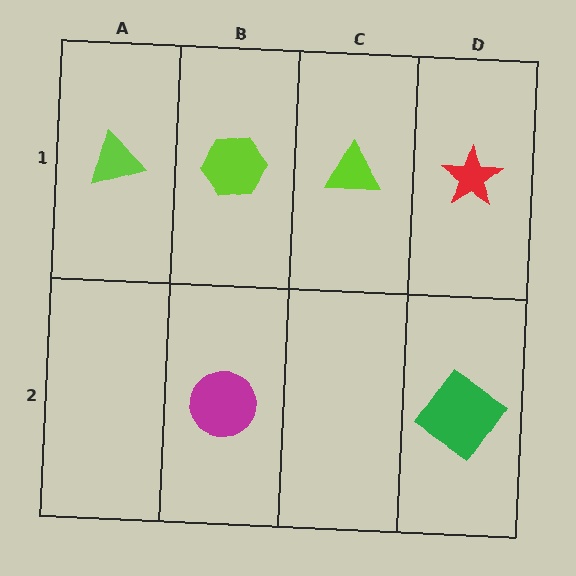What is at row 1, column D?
A red star.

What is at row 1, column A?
A lime triangle.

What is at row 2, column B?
A magenta circle.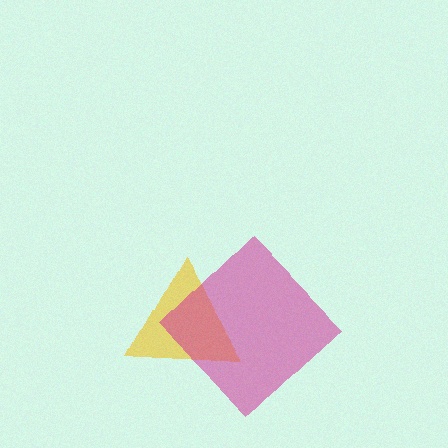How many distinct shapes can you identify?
There are 2 distinct shapes: a yellow triangle, a magenta diamond.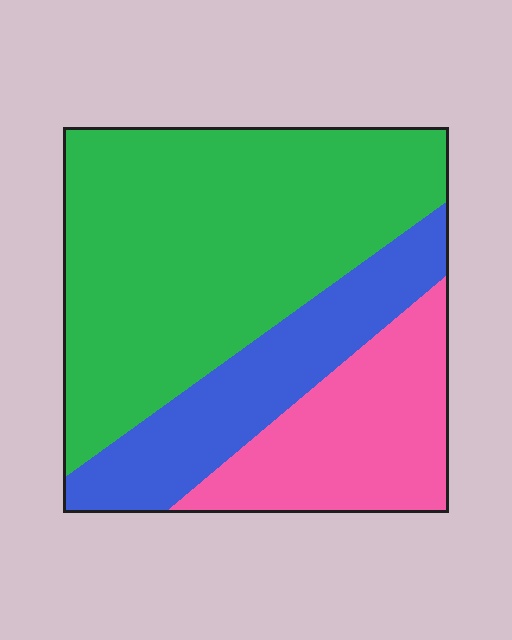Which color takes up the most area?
Green, at roughly 55%.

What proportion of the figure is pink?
Pink takes up between a sixth and a third of the figure.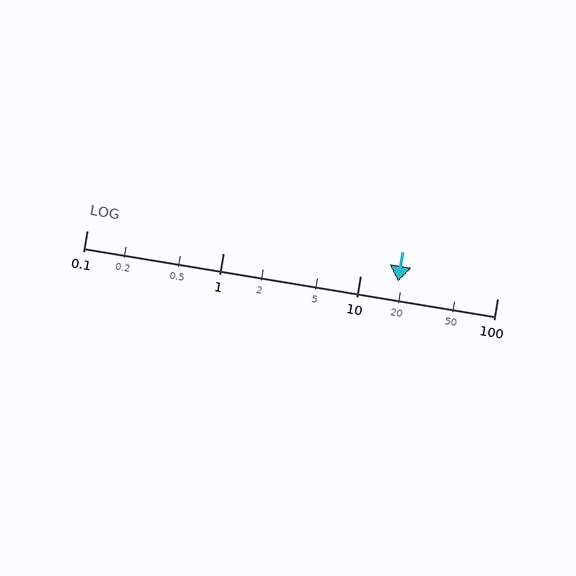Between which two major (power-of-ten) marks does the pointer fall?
The pointer is between 10 and 100.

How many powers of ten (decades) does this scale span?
The scale spans 3 decades, from 0.1 to 100.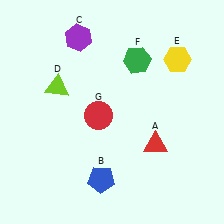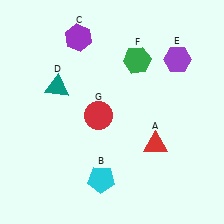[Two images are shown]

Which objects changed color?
B changed from blue to cyan. D changed from lime to teal. E changed from yellow to purple.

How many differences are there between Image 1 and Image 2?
There are 3 differences between the two images.